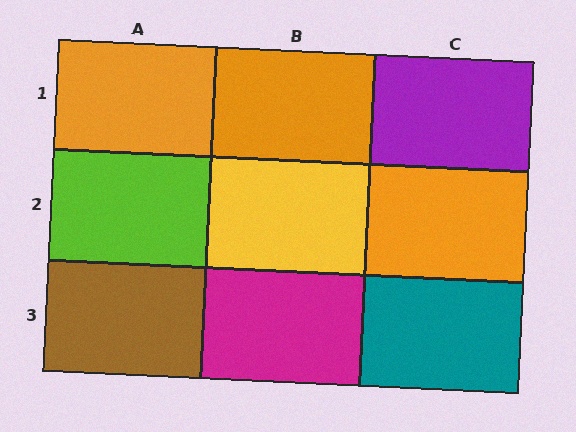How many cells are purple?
1 cell is purple.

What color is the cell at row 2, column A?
Lime.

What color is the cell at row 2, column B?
Yellow.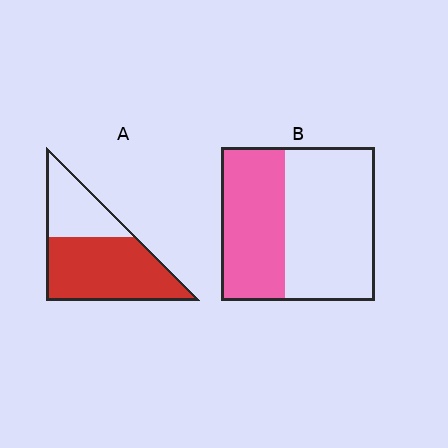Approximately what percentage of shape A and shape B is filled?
A is approximately 65% and B is approximately 40%.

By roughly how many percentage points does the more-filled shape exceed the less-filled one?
By roughly 25 percentage points (A over B).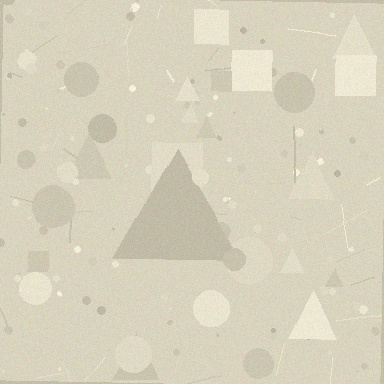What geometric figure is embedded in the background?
A triangle is embedded in the background.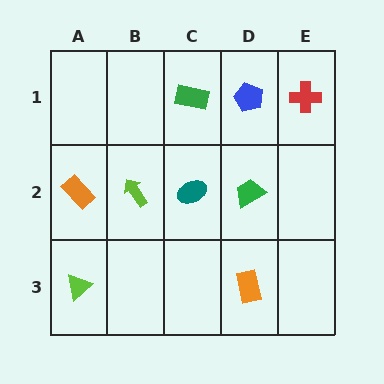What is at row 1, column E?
A red cross.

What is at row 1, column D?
A blue pentagon.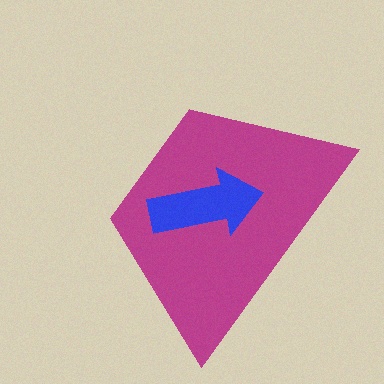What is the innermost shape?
The blue arrow.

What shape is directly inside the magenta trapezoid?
The blue arrow.